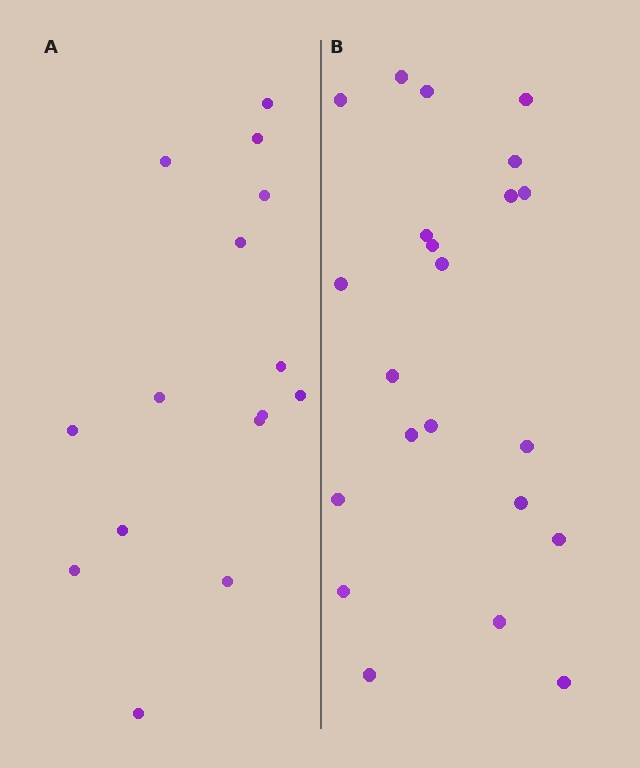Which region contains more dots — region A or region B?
Region B (the right region) has more dots.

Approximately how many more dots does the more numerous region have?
Region B has roughly 8 or so more dots than region A.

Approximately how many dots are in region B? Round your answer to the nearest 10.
About 20 dots. (The exact count is 22, which rounds to 20.)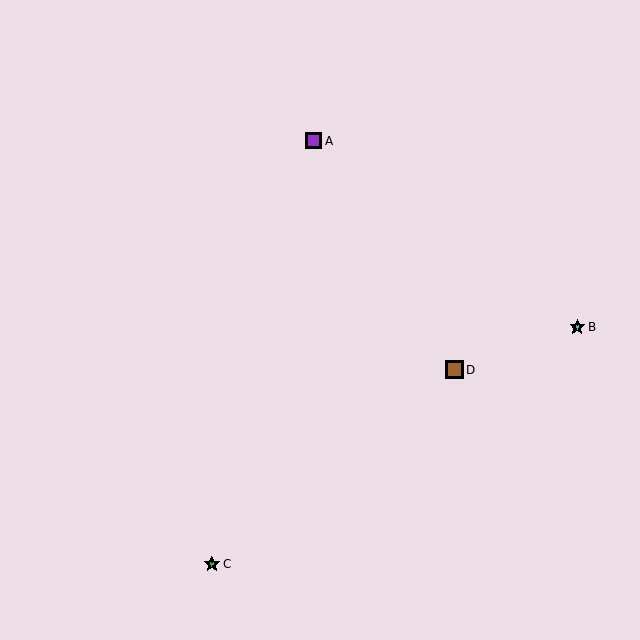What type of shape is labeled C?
Shape C is a green star.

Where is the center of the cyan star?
The center of the cyan star is at (577, 327).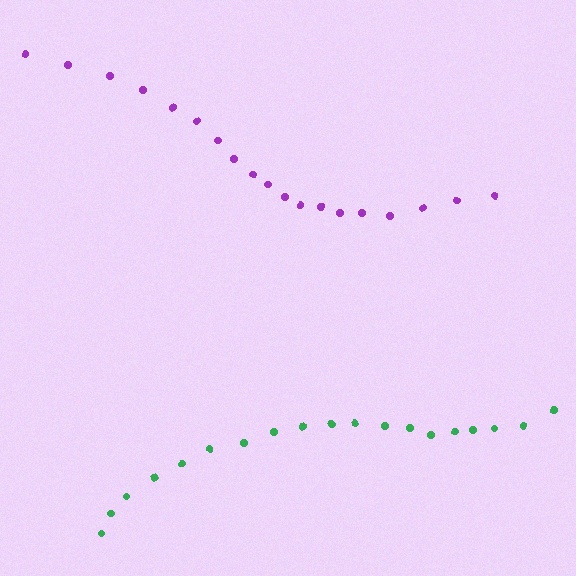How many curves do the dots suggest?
There are 2 distinct paths.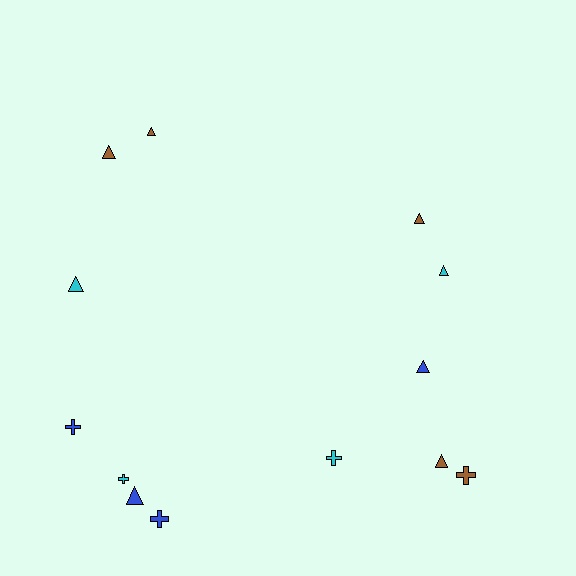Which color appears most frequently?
Brown, with 5 objects.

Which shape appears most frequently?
Triangle, with 8 objects.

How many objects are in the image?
There are 13 objects.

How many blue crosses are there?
There are 2 blue crosses.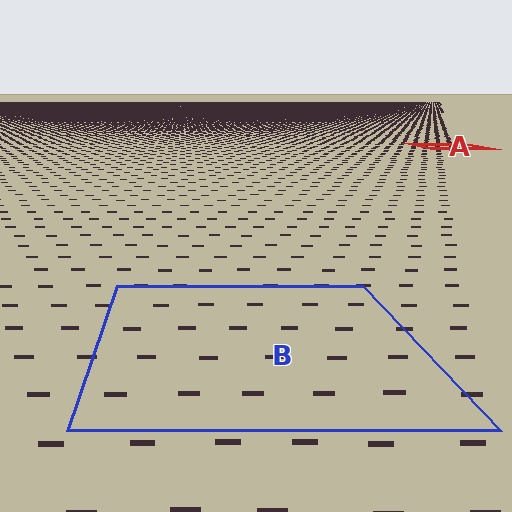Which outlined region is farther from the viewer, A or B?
Region A is farther from the viewer — the texture elements inside it appear smaller and more densely packed.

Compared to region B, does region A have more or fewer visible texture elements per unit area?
Region A has more texture elements per unit area — they are packed more densely because it is farther away.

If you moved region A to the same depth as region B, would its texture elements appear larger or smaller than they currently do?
They would appear larger. At a closer depth, the same texture elements are projected at a bigger on-screen size.